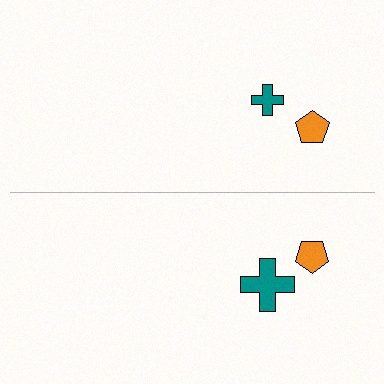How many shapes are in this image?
There are 4 shapes in this image.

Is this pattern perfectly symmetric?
No, the pattern is not perfectly symmetric. The teal cross on the bottom side has a different size than its mirror counterpart.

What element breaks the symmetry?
The teal cross on the bottom side has a different size than its mirror counterpart.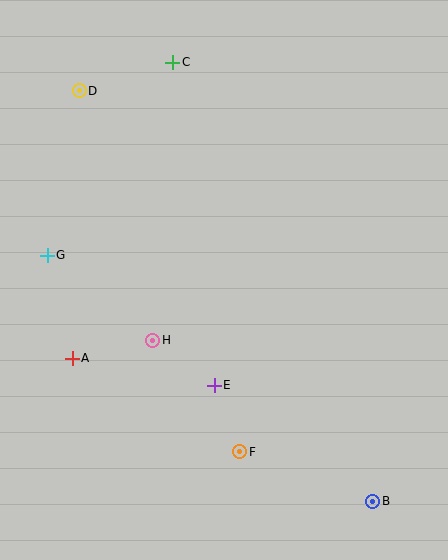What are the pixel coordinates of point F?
Point F is at (240, 452).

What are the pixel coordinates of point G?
Point G is at (47, 255).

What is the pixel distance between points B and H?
The distance between B and H is 273 pixels.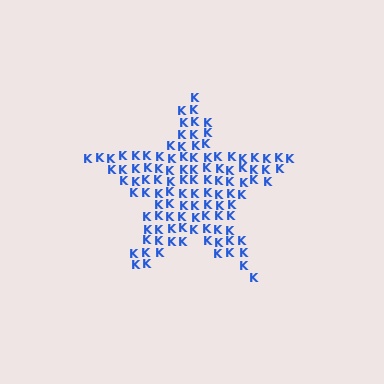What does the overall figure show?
The overall figure shows a star.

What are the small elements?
The small elements are letter K's.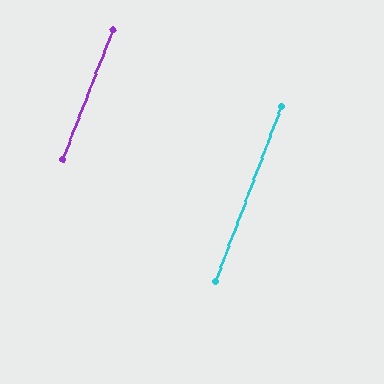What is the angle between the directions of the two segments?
Approximately 1 degree.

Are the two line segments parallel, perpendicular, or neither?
Parallel — their directions differ by only 0.6°.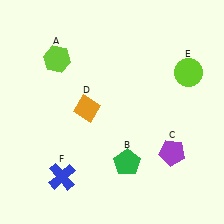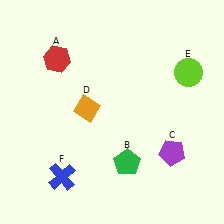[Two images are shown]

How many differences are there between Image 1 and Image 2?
There is 1 difference between the two images.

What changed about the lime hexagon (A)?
In Image 1, A is lime. In Image 2, it changed to red.